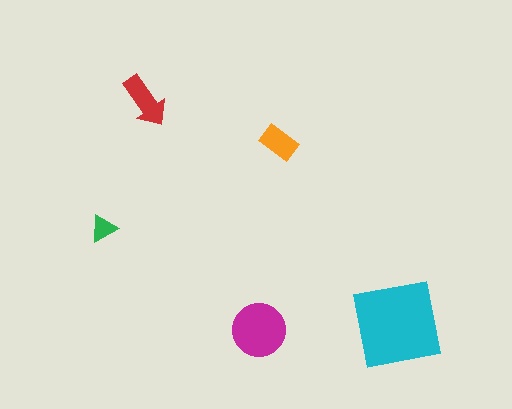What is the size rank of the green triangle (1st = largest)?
5th.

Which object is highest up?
The red arrow is topmost.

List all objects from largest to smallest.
The cyan square, the magenta circle, the red arrow, the orange rectangle, the green triangle.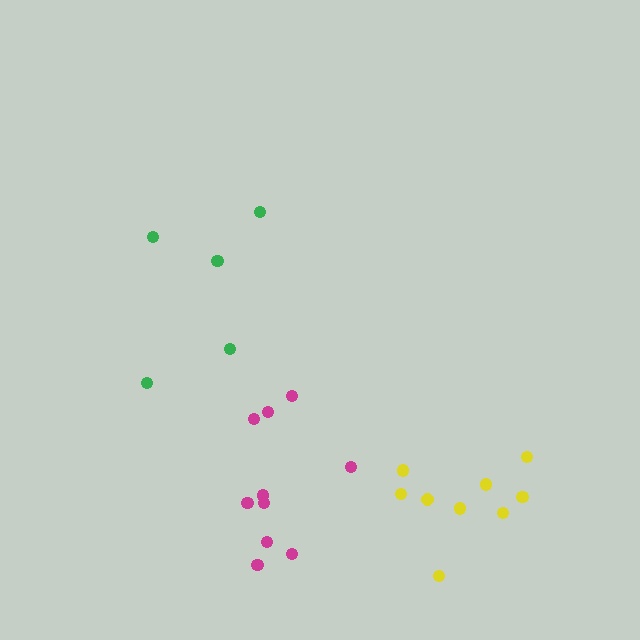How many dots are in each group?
Group 1: 5 dots, Group 2: 9 dots, Group 3: 10 dots (24 total).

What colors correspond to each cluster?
The clusters are colored: green, yellow, magenta.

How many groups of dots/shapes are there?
There are 3 groups.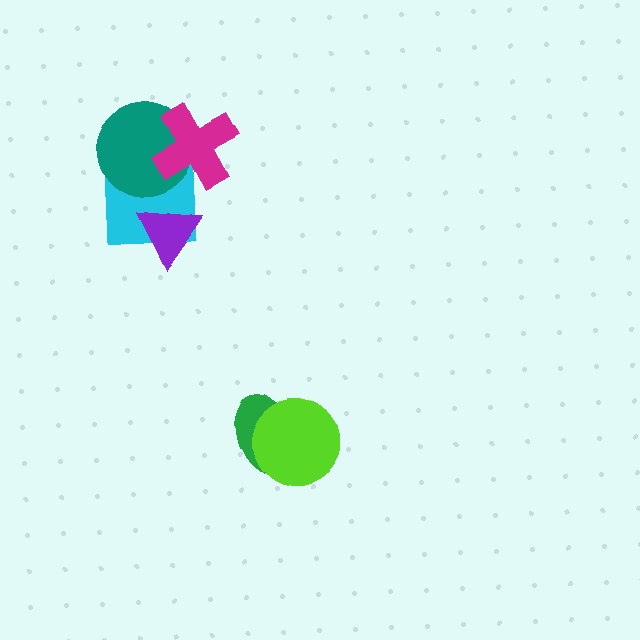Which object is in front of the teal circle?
The magenta cross is in front of the teal circle.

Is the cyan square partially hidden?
Yes, it is partially covered by another shape.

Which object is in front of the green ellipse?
The lime circle is in front of the green ellipse.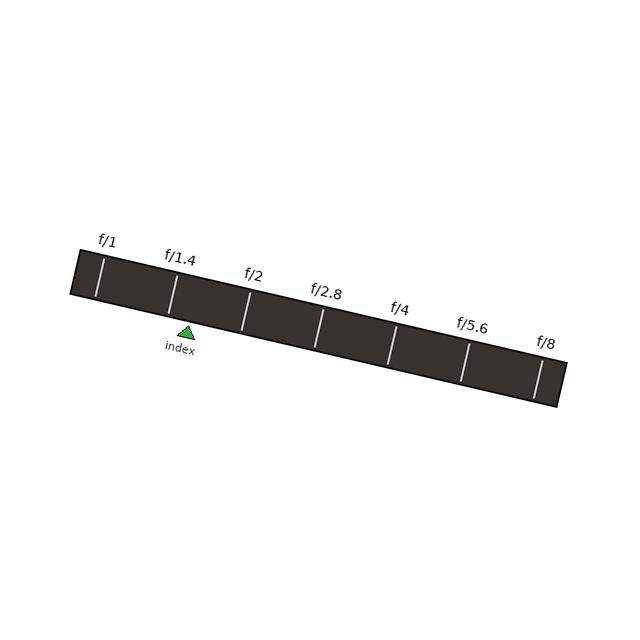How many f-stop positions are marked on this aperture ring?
There are 7 f-stop positions marked.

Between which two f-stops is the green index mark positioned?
The index mark is between f/1.4 and f/2.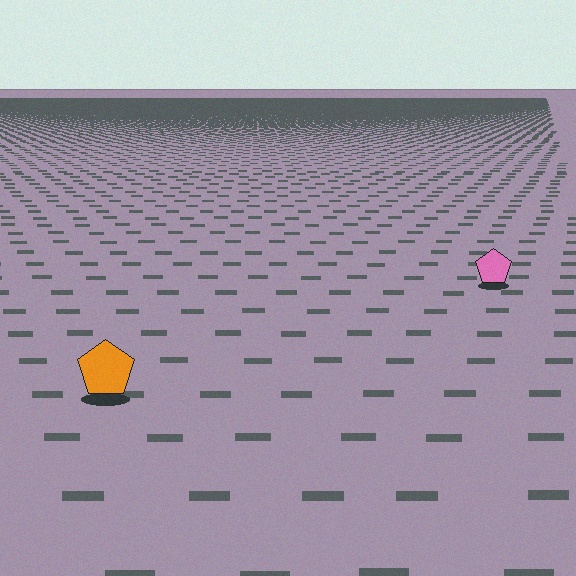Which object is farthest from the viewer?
The pink pentagon is farthest from the viewer. It appears smaller and the ground texture around it is denser.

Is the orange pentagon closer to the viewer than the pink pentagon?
Yes. The orange pentagon is closer — you can tell from the texture gradient: the ground texture is coarser near it.